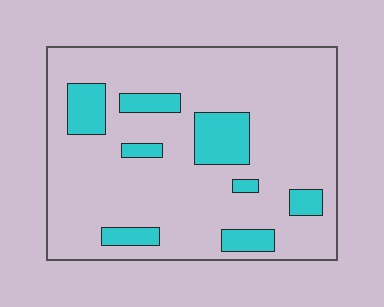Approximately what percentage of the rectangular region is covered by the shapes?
Approximately 15%.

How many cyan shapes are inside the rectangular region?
8.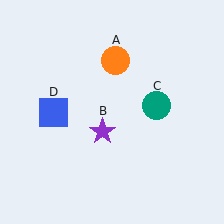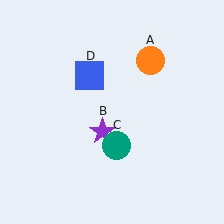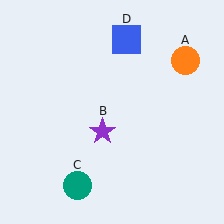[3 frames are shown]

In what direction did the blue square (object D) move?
The blue square (object D) moved up and to the right.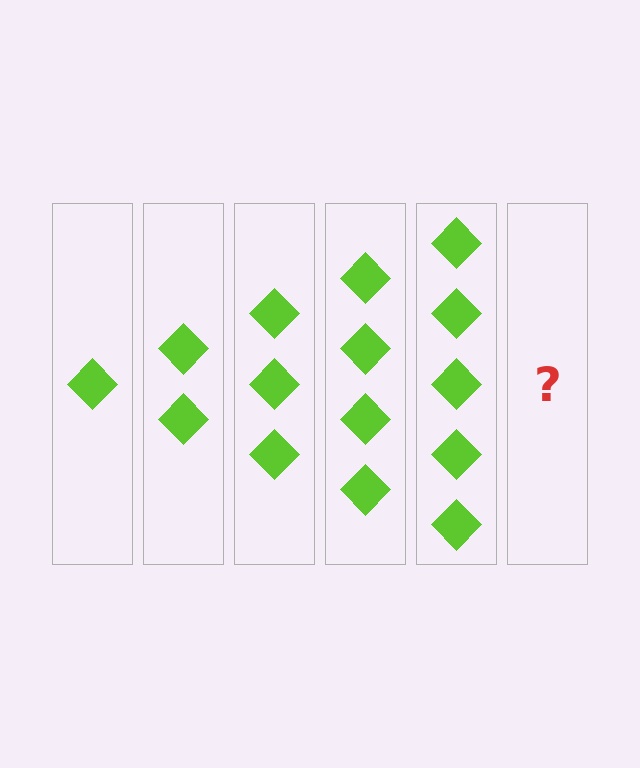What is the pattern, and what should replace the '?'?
The pattern is that each step adds one more diamond. The '?' should be 6 diamonds.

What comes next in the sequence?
The next element should be 6 diamonds.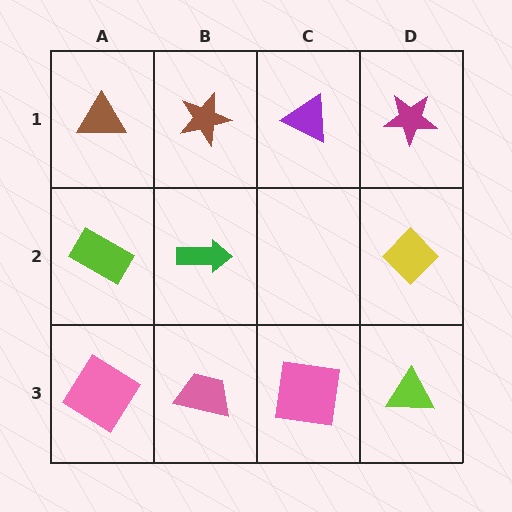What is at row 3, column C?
A pink square.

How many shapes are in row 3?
4 shapes.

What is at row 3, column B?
A pink trapezoid.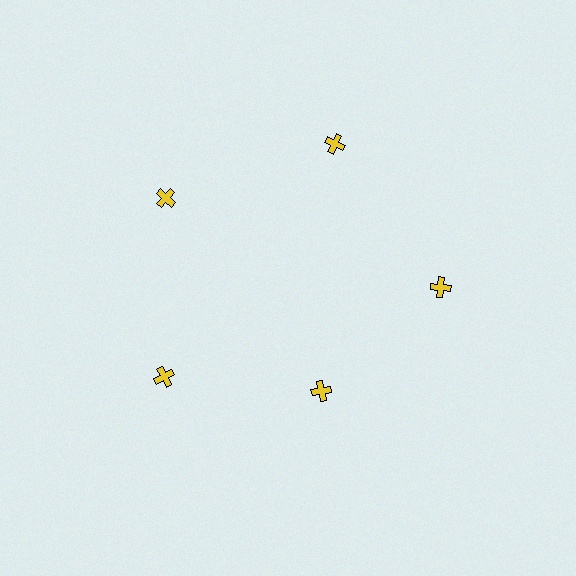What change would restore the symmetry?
The symmetry would be restored by moving it outward, back onto the ring so that all 5 crosses sit at equal angles and equal distance from the center.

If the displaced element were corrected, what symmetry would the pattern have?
It would have 5-fold rotational symmetry — the pattern would map onto itself every 72 degrees.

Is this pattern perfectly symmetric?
No. The 5 yellow crosses are arranged in a ring, but one element near the 5 o'clock position is pulled inward toward the center, breaking the 5-fold rotational symmetry.